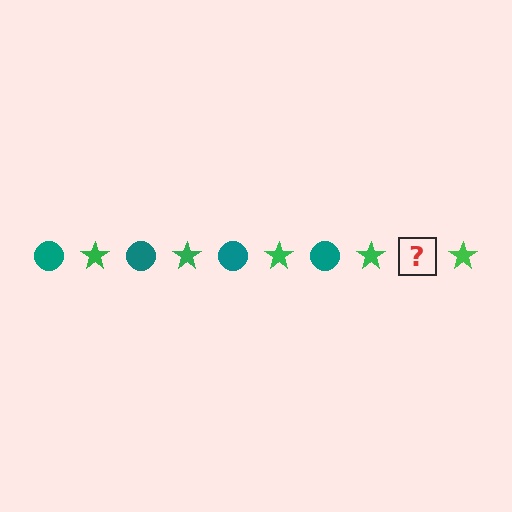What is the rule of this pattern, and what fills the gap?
The rule is that the pattern alternates between teal circle and green star. The gap should be filled with a teal circle.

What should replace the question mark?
The question mark should be replaced with a teal circle.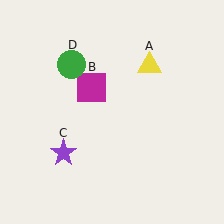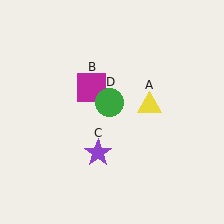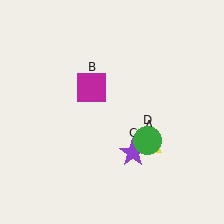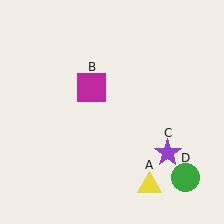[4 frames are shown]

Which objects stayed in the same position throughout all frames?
Magenta square (object B) remained stationary.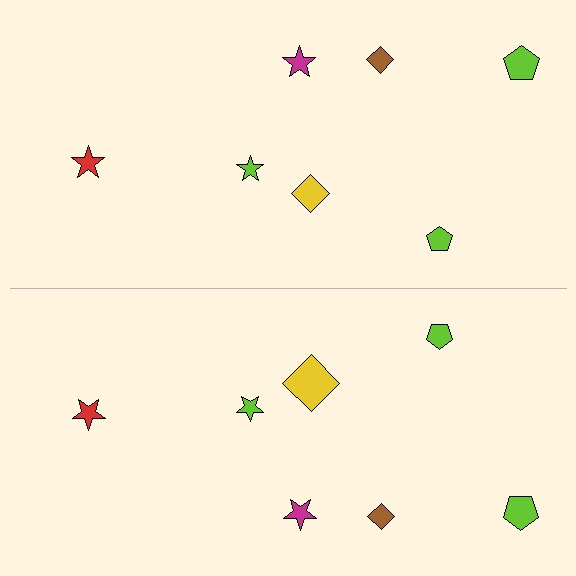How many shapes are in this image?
There are 14 shapes in this image.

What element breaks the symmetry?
The yellow diamond on the bottom side has a different size than its mirror counterpart.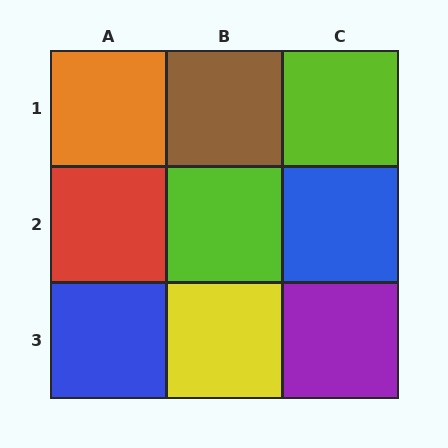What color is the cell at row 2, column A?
Red.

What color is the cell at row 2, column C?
Blue.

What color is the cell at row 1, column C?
Lime.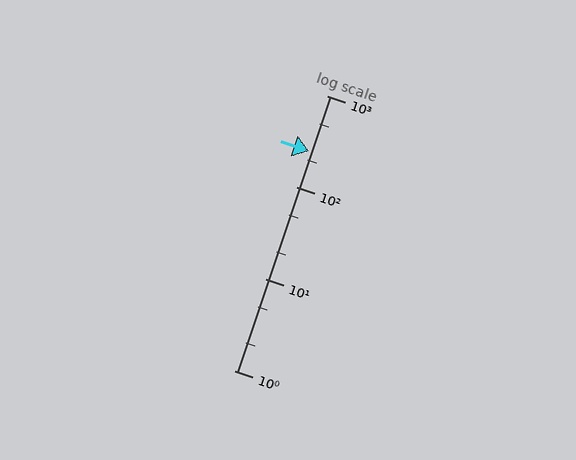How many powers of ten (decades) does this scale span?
The scale spans 3 decades, from 1 to 1000.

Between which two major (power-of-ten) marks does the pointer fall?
The pointer is between 100 and 1000.